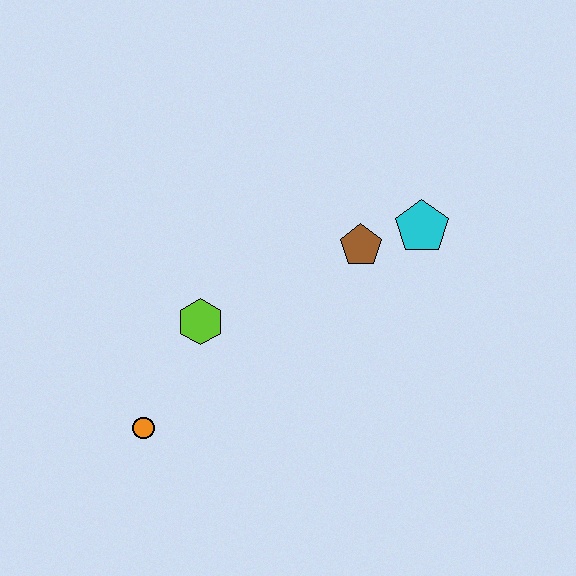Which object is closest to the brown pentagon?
The cyan pentagon is closest to the brown pentagon.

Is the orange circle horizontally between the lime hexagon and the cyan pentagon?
No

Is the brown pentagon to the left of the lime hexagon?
No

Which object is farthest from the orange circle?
The cyan pentagon is farthest from the orange circle.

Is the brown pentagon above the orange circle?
Yes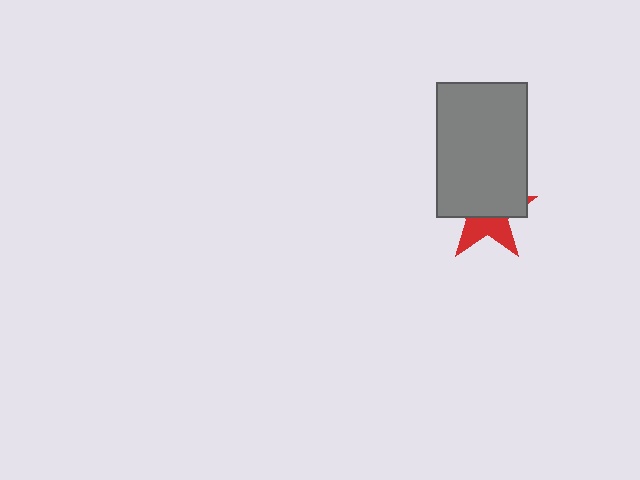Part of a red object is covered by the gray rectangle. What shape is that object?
It is a star.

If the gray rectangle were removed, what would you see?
You would see the complete red star.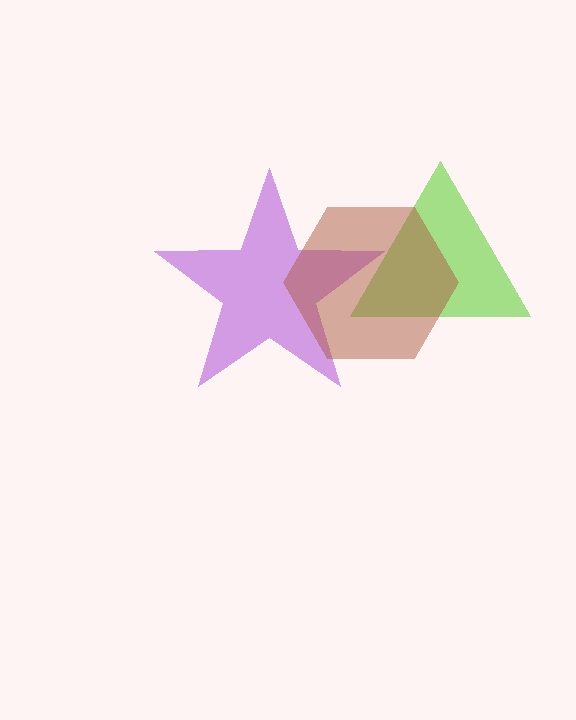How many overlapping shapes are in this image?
There are 3 overlapping shapes in the image.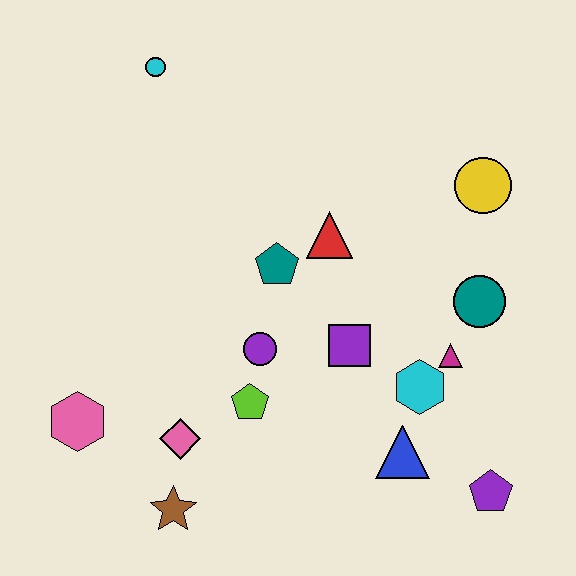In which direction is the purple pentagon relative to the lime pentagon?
The purple pentagon is to the right of the lime pentagon.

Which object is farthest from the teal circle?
The pink hexagon is farthest from the teal circle.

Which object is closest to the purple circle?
The lime pentagon is closest to the purple circle.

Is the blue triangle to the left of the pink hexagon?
No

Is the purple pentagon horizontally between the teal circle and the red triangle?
No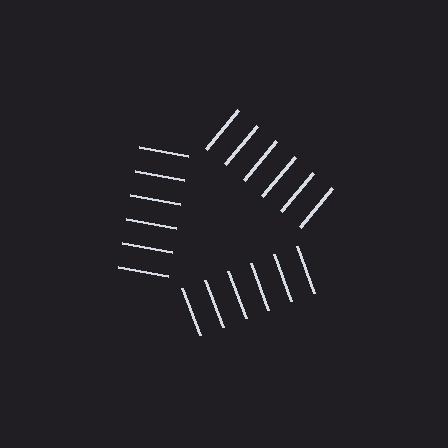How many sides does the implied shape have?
3 sides — the line-ends trace a triangle.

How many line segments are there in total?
18 — 6 along each of the 3 edges.